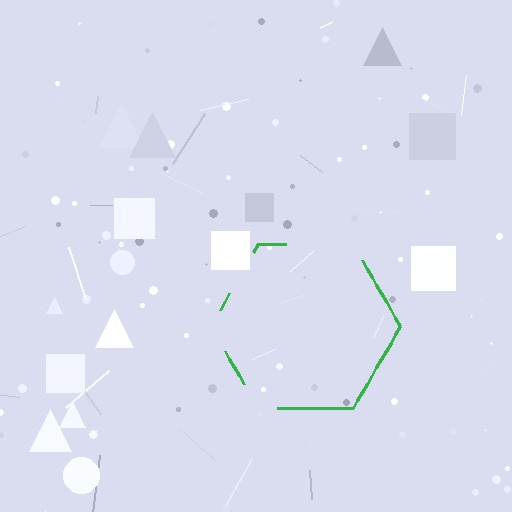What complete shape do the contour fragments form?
The contour fragments form a hexagon.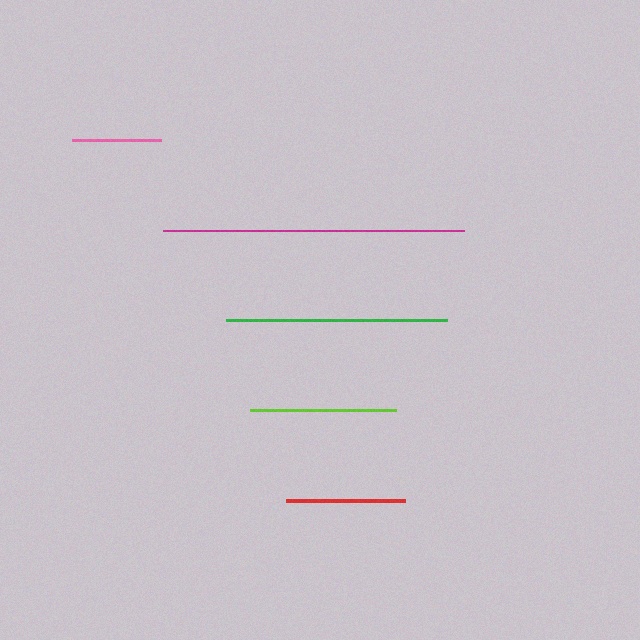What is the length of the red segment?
The red segment is approximately 119 pixels long.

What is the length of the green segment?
The green segment is approximately 220 pixels long.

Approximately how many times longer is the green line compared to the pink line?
The green line is approximately 2.5 times the length of the pink line.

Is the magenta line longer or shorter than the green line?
The magenta line is longer than the green line.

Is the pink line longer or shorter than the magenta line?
The magenta line is longer than the pink line.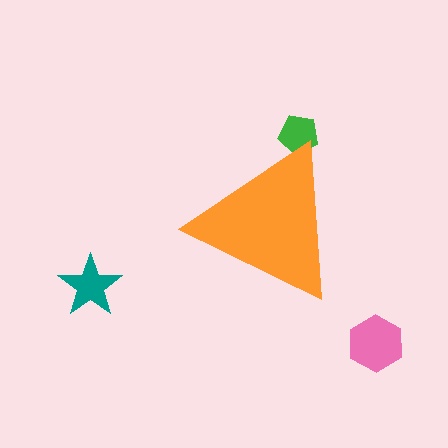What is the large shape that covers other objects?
An orange triangle.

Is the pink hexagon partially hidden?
No, the pink hexagon is fully visible.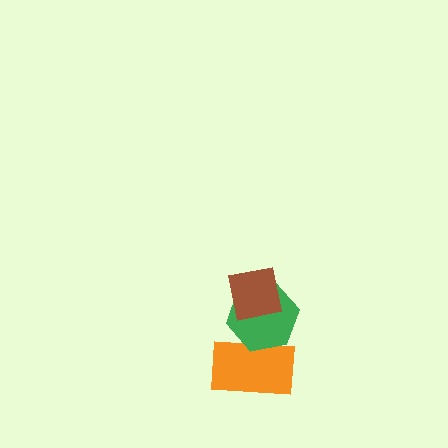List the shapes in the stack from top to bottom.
From top to bottom: the brown square, the green hexagon, the orange rectangle.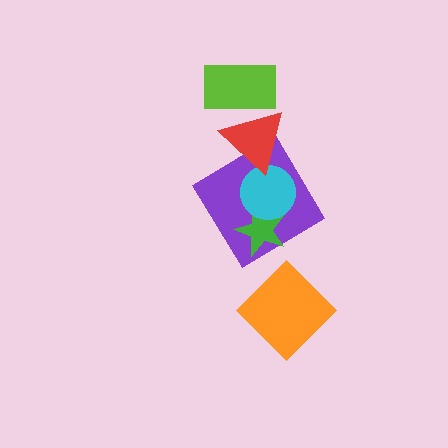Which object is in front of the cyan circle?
The red triangle is in front of the cyan circle.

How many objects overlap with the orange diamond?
0 objects overlap with the orange diamond.